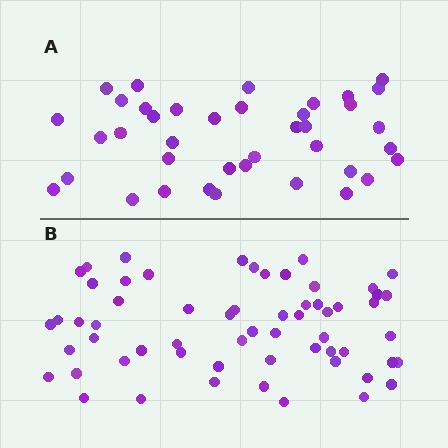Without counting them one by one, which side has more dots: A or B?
Region B (the bottom region) has more dots.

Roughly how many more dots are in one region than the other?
Region B has approximately 20 more dots than region A.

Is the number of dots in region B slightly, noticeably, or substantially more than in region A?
Region B has substantially more. The ratio is roughly 1.5 to 1.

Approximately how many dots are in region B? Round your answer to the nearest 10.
About 60 dots.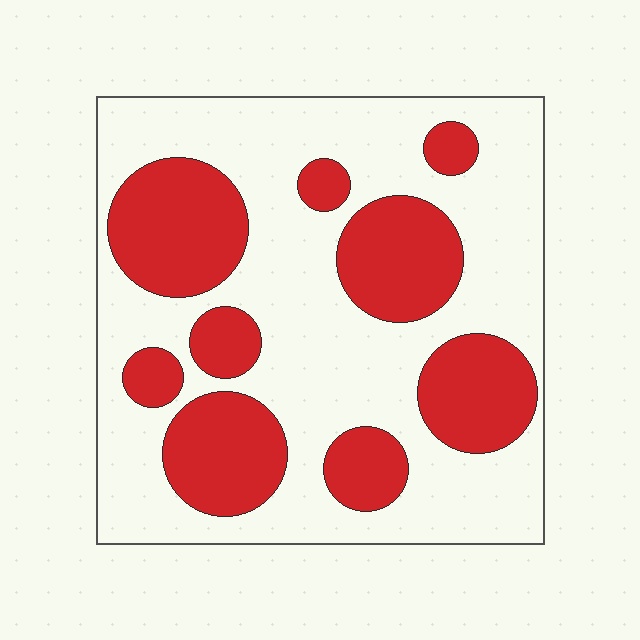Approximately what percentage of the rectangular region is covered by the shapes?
Approximately 35%.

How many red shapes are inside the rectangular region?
9.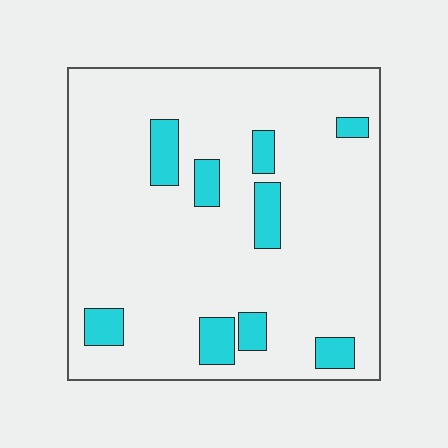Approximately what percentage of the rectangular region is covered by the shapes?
Approximately 15%.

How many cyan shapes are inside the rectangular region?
9.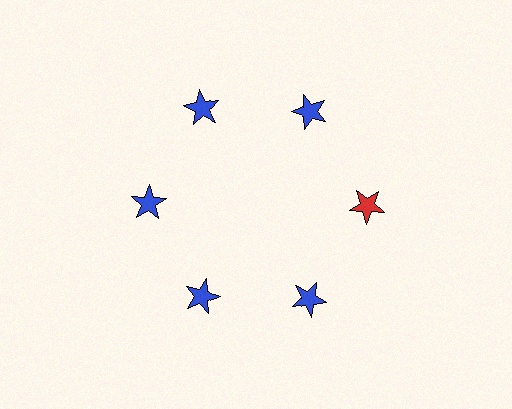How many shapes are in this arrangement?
There are 6 shapes arranged in a ring pattern.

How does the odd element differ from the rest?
It has a different color: red instead of blue.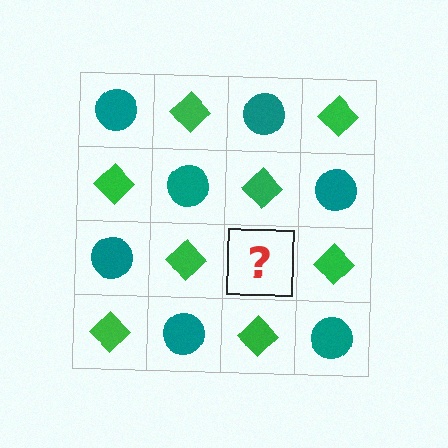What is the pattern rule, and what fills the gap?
The rule is that it alternates teal circle and green diamond in a checkerboard pattern. The gap should be filled with a teal circle.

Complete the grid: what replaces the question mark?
The question mark should be replaced with a teal circle.